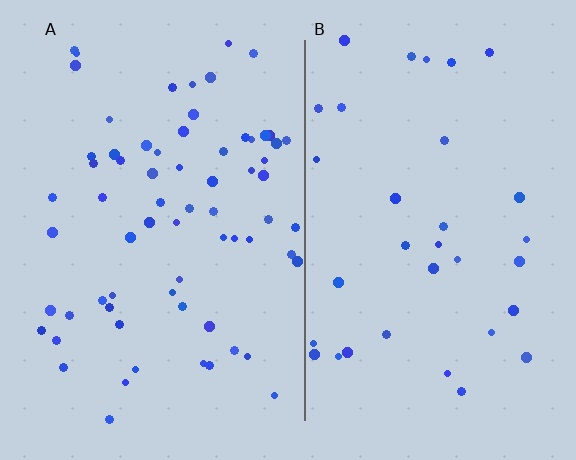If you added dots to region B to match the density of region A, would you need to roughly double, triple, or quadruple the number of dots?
Approximately double.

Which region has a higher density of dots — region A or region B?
A (the left).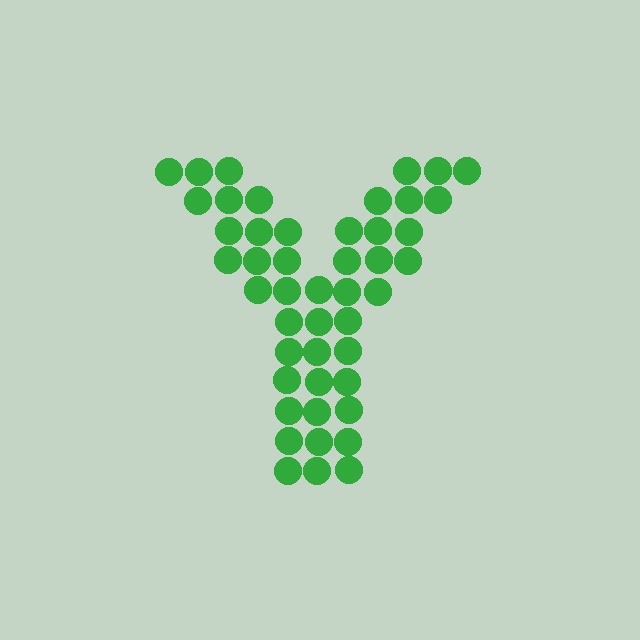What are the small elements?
The small elements are circles.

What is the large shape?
The large shape is the letter Y.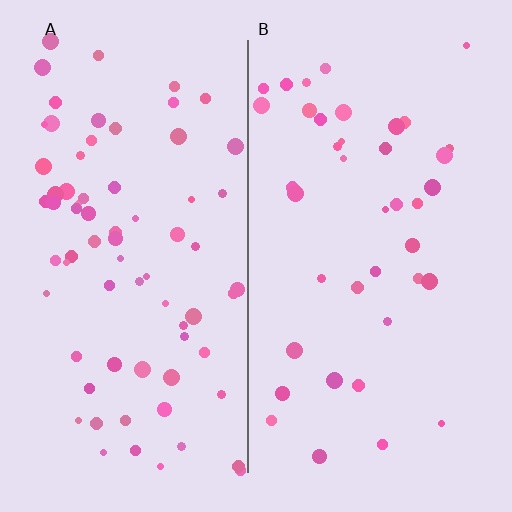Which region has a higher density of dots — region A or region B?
A (the left).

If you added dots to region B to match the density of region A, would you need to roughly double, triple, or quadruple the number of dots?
Approximately double.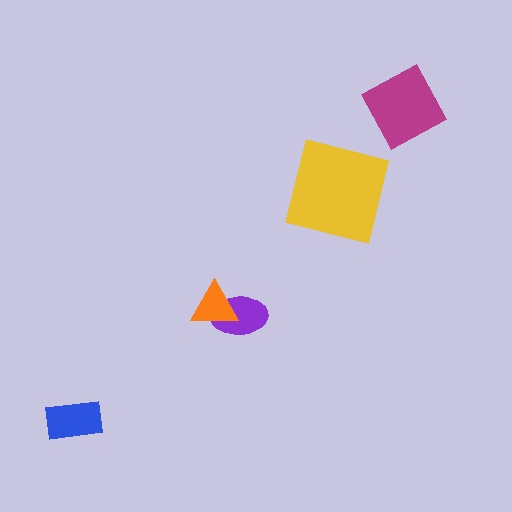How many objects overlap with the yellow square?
0 objects overlap with the yellow square.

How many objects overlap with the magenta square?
0 objects overlap with the magenta square.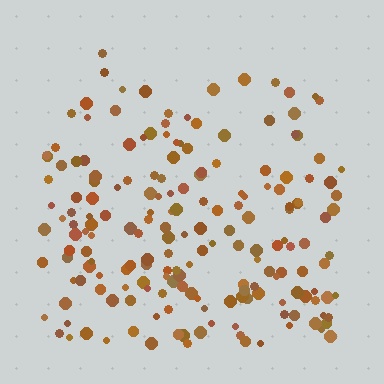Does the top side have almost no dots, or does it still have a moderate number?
Still a moderate number, just noticeably fewer than the bottom.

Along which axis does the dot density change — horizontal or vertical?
Vertical.